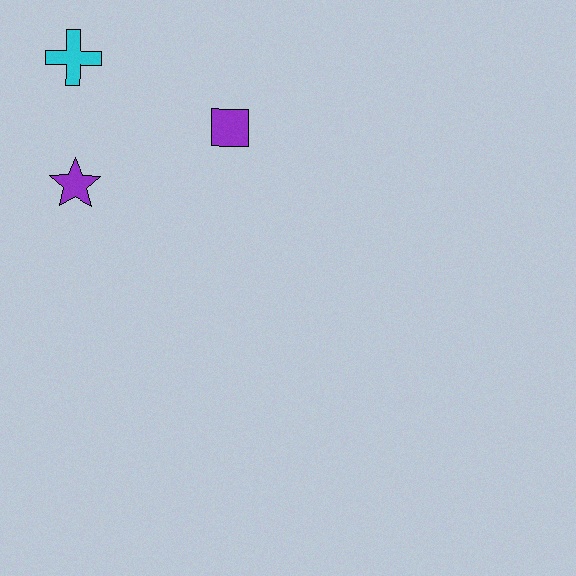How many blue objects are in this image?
There are no blue objects.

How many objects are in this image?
There are 3 objects.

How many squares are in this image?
There is 1 square.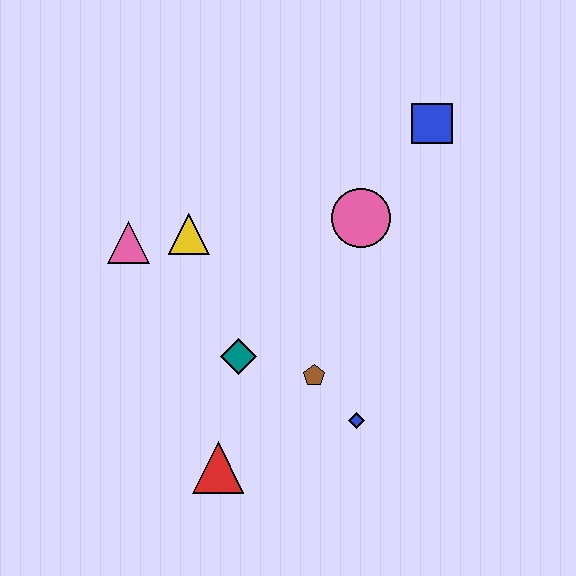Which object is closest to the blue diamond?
The brown pentagon is closest to the blue diamond.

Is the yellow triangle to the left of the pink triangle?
No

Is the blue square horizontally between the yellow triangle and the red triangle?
No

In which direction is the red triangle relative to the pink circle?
The red triangle is below the pink circle.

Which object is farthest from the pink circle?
The red triangle is farthest from the pink circle.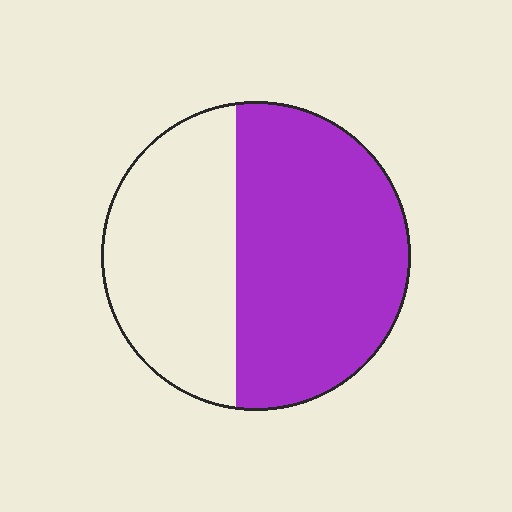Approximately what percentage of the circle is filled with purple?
Approximately 60%.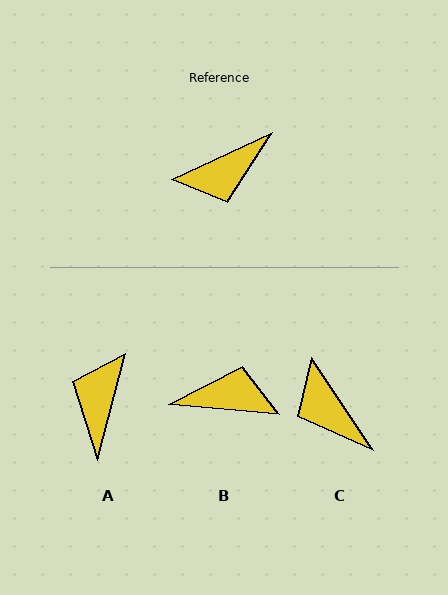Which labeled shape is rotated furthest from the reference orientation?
B, about 150 degrees away.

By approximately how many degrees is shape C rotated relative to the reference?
Approximately 82 degrees clockwise.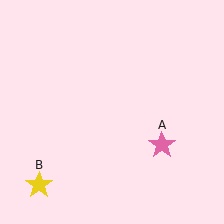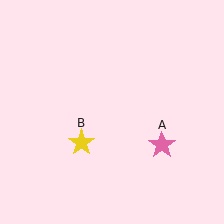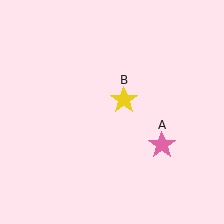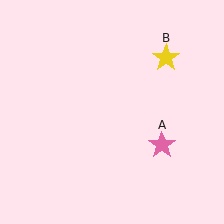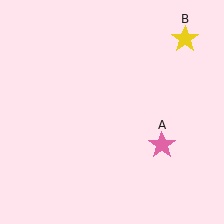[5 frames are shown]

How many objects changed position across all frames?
1 object changed position: yellow star (object B).